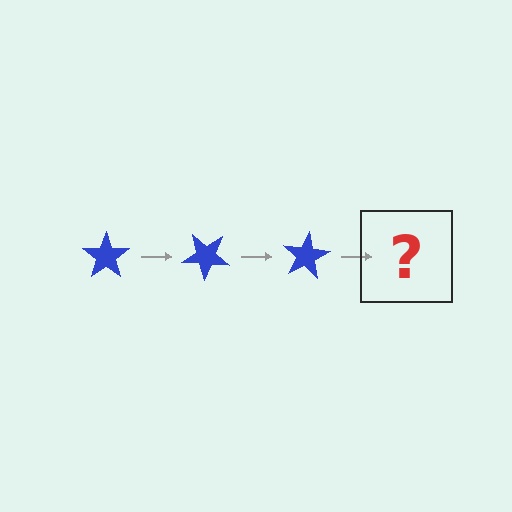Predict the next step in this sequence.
The next step is a blue star rotated 120 degrees.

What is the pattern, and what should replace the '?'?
The pattern is that the star rotates 40 degrees each step. The '?' should be a blue star rotated 120 degrees.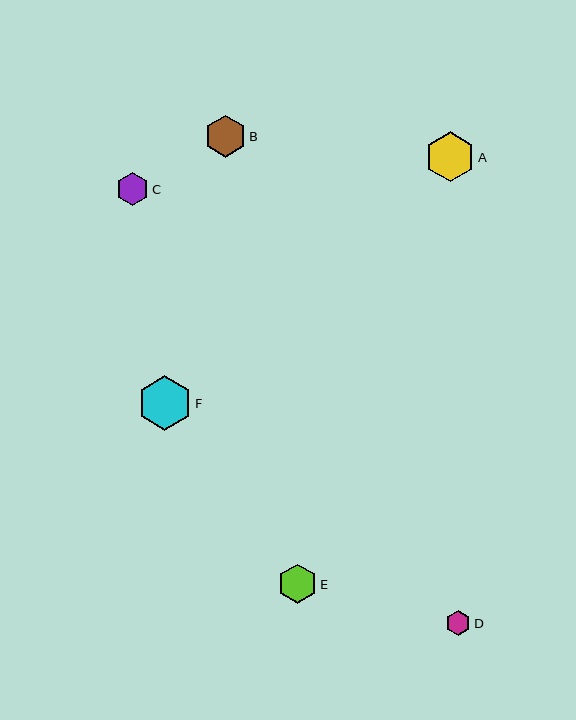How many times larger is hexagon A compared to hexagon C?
Hexagon A is approximately 1.5 times the size of hexagon C.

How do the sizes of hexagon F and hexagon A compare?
Hexagon F and hexagon A are approximately the same size.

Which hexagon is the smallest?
Hexagon D is the smallest with a size of approximately 25 pixels.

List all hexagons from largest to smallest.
From largest to smallest: F, A, B, E, C, D.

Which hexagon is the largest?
Hexagon F is the largest with a size of approximately 55 pixels.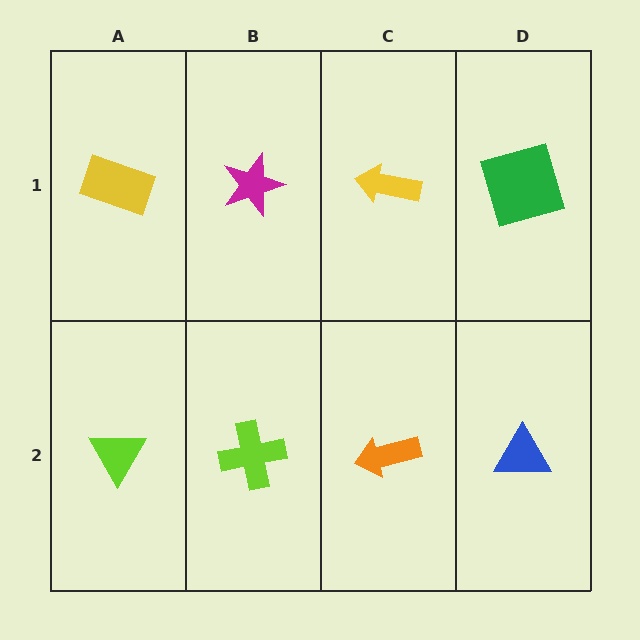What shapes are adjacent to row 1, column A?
A lime triangle (row 2, column A), a magenta star (row 1, column B).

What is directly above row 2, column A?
A yellow rectangle.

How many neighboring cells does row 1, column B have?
3.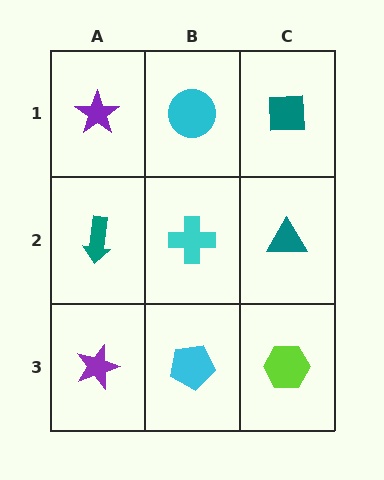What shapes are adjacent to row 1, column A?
A teal arrow (row 2, column A), a cyan circle (row 1, column B).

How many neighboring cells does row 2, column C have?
3.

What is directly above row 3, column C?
A teal triangle.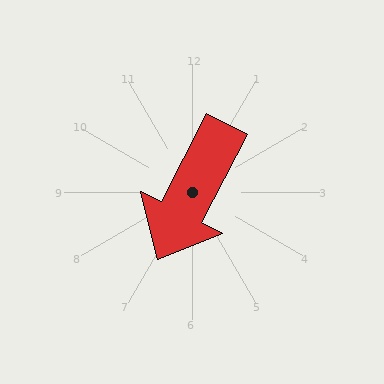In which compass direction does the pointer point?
Southwest.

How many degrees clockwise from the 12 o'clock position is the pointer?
Approximately 207 degrees.